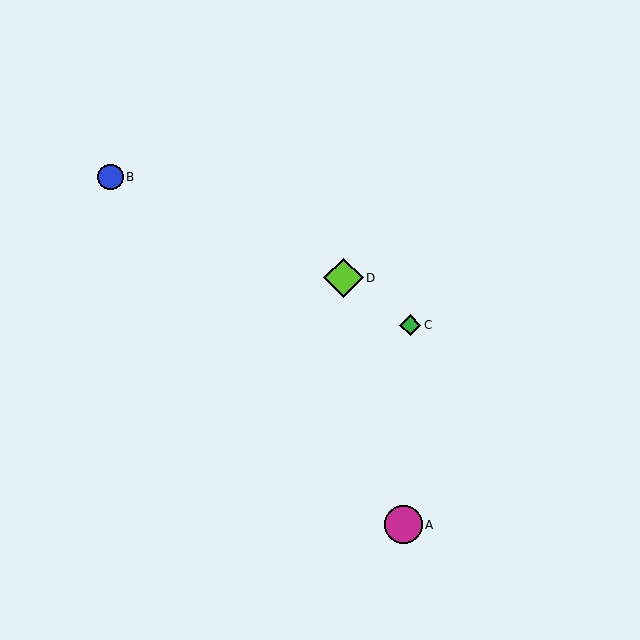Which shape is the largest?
The lime diamond (labeled D) is the largest.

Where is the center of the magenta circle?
The center of the magenta circle is at (404, 525).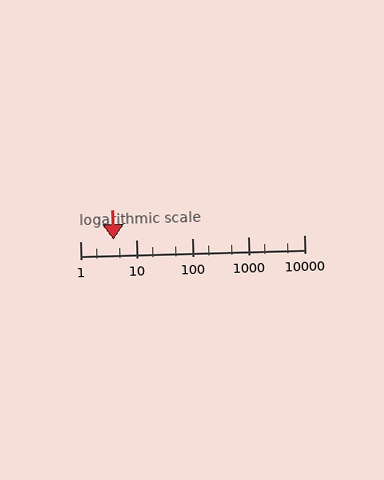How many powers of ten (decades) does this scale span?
The scale spans 4 decades, from 1 to 10000.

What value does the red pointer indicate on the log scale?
The pointer indicates approximately 4.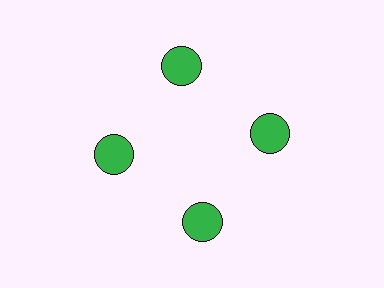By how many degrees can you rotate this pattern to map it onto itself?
The pattern maps onto itself every 90 degrees of rotation.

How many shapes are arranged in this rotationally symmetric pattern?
There are 8 shapes, arranged in 4 groups of 2.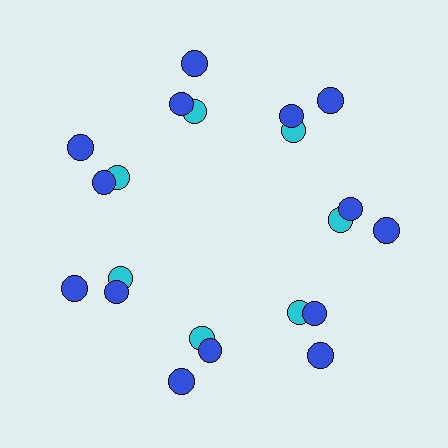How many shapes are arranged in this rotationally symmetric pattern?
There are 21 shapes, arranged in 7 groups of 3.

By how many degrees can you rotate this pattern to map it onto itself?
The pattern maps onto itself every 51 degrees of rotation.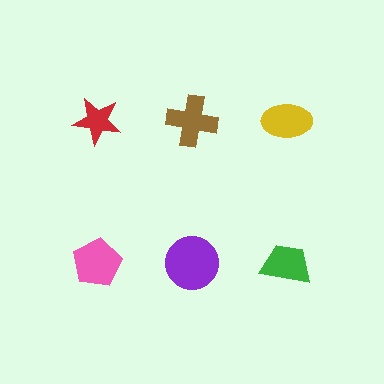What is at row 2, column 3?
A green trapezoid.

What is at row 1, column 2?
A brown cross.